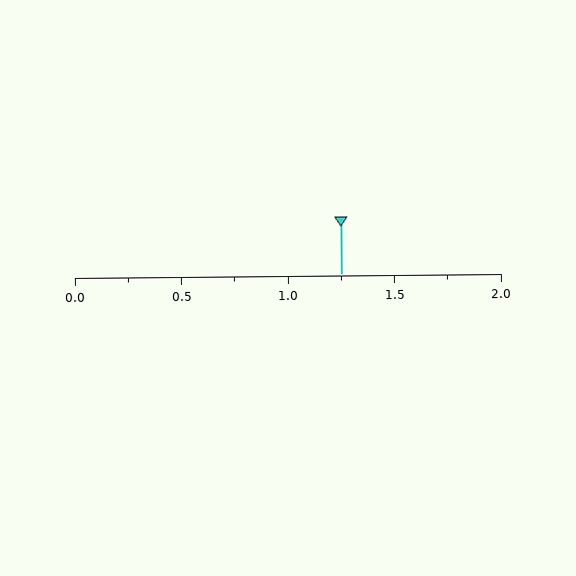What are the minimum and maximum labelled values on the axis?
The axis runs from 0.0 to 2.0.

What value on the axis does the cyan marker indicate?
The marker indicates approximately 1.25.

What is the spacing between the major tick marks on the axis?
The major ticks are spaced 0.5 apart.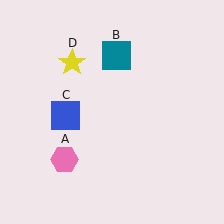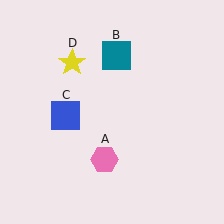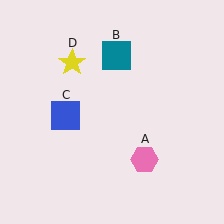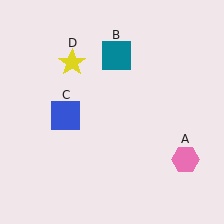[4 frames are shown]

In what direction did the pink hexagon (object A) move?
The pink hexagon (object A) moved right.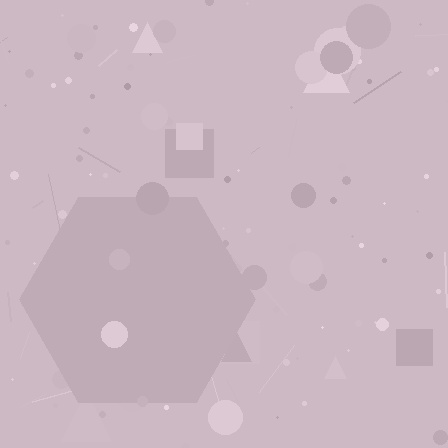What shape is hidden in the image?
A hexagon is hidden in the image.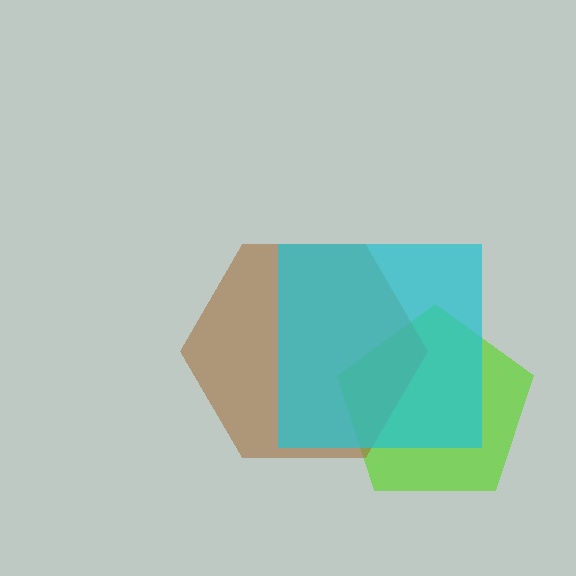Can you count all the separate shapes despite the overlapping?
Yes, there are 3 separate shapes.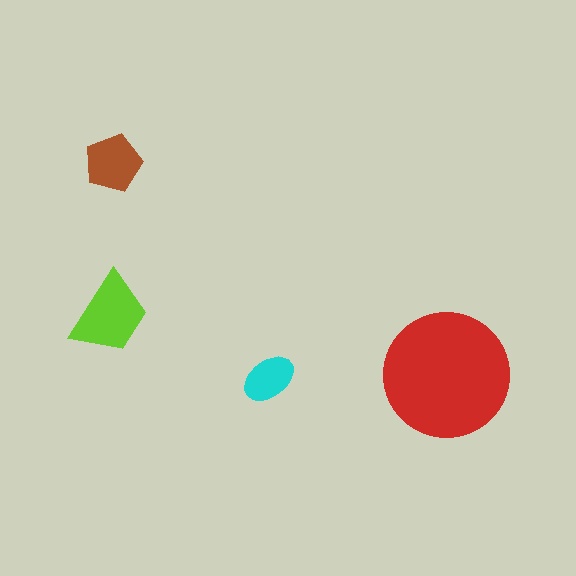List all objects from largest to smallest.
The red circle, the lime trapezoid, the brown pentagon, the cyan ellipse.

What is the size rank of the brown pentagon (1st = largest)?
3rd.